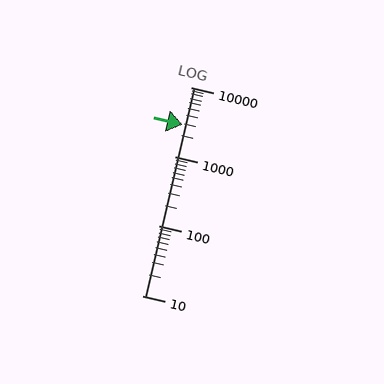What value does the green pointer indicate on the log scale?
The pointer indicates approximately 2900.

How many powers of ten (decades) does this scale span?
The scale spans 3 decades, from 10 to 10000.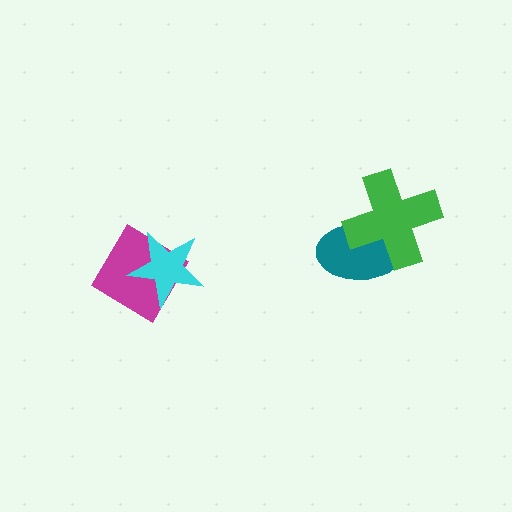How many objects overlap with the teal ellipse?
1 object overlaps with the teal ellipse.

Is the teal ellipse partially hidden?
Yes, it is partially covered by another shape.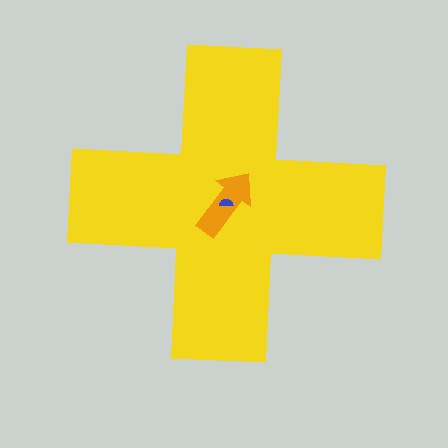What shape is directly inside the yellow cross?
The orange arrow.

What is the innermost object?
The blue semicircle.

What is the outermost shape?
The yellow cross.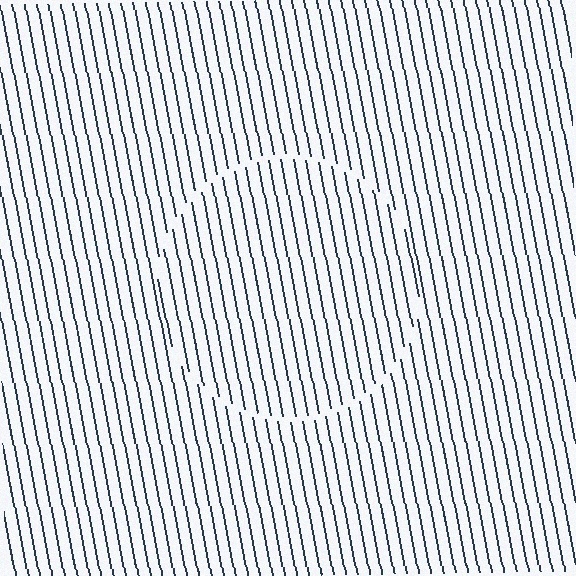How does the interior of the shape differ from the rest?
The interior of the shape contains the same grating, shifted by half a period — the contour is defined by the phase discontinuity where line-ends from the inner and outer gratings abut.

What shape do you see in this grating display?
An illusory circle. The interior of the shape contains the same grating, shifted by half a period — the contour is defined by the phase discontinuity where line-ends from the inner and outer gratings abut.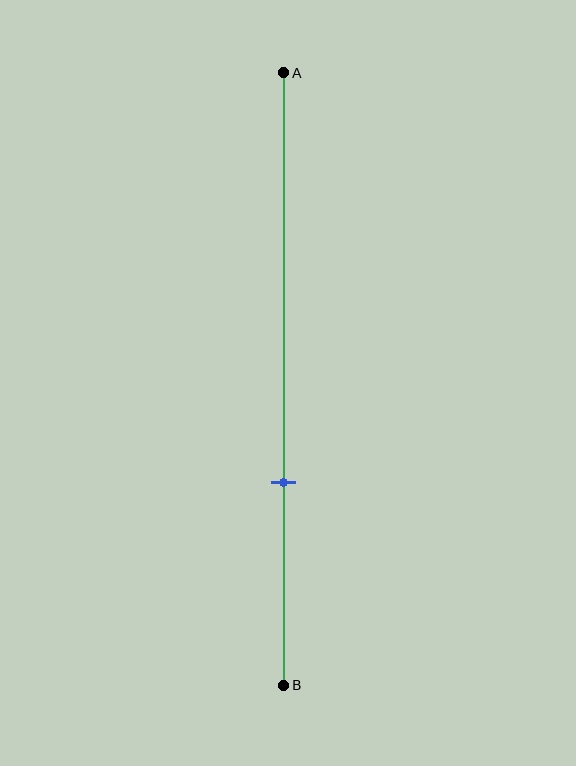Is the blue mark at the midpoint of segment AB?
No, the mark is at about 65% from A, not at the 50% midpoint.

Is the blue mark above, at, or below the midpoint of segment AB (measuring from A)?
The blue mark is below the midpoint of segment AB.